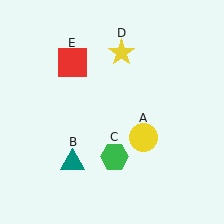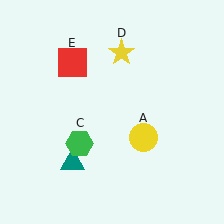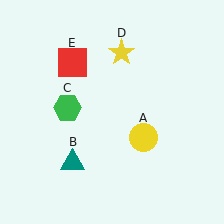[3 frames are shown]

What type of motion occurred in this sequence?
The green hexagon (object C) rotated clockwise around the center of the scene.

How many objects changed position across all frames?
1 object changed position: green hexagon (object C).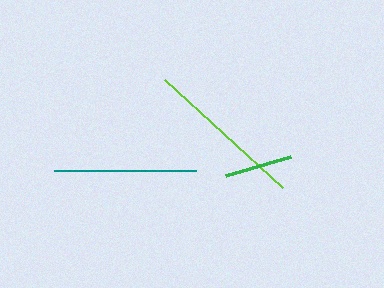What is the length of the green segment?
The green segment is approximately 67 pixels long.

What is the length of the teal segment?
The teal segment is approximately 141 pixels long.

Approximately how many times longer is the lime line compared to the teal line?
The lime line is approximately 1.1 times the length of the teal line.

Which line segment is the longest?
The lime line is the longest at approximately 160 pixels.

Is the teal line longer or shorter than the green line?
The teal line is longer than the green line.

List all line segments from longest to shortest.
From longest to shortest: lime, teal, green.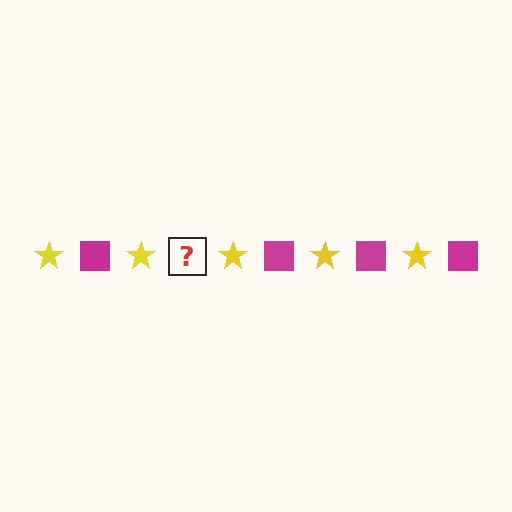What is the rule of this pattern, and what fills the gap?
The rule is that the pattern alternates between yellow star and magenta square. The gap should be filled with a magenta square.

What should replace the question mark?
The question mark should be replaced with a magenta square.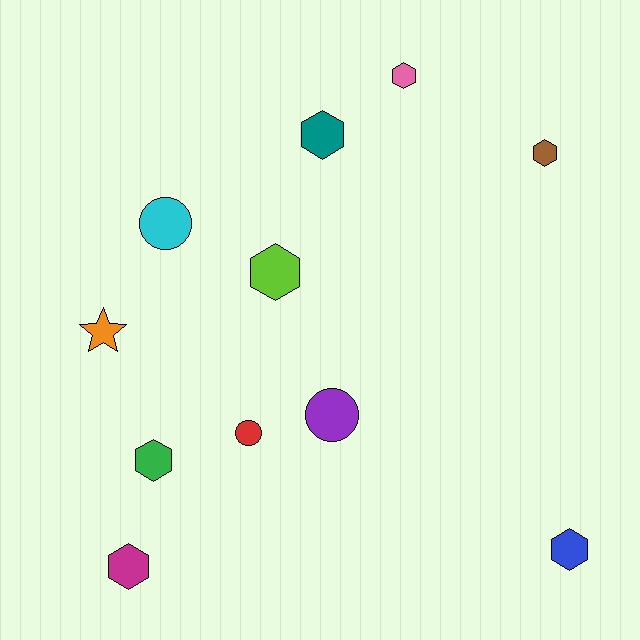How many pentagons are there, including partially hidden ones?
There are no pentagons.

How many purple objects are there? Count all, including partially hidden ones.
There is 1 purple object.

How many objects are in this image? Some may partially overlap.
There are 11 objects.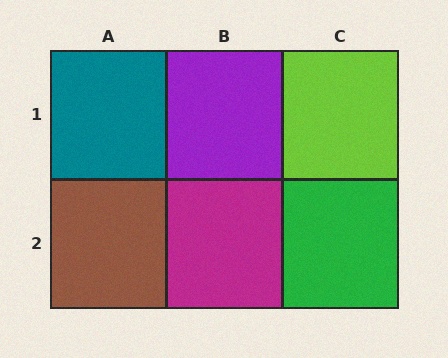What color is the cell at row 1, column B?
Purple.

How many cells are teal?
1 cell is teal.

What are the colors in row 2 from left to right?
Brown, magenta, green.